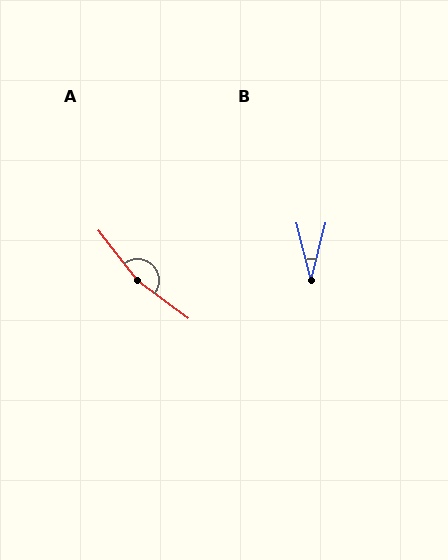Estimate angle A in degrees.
Approximately 164 degrees.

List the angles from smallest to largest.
B (28°), A (164°).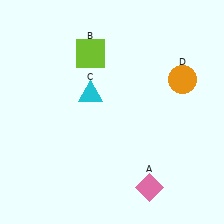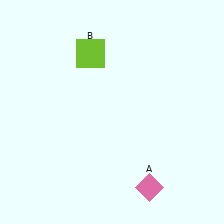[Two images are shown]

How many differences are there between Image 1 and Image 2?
There are 2 differences between the two images.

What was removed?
The orange circle (D), the cyan triangle (C) were removed in Image 2.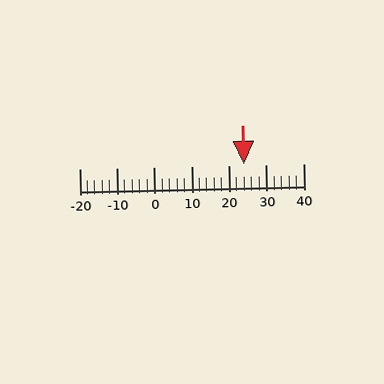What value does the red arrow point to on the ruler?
The red arrow points to approximately 24.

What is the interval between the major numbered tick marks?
The major tick marks are spaced 10 units apart.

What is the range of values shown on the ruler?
The ruler shows values from -20 to 40.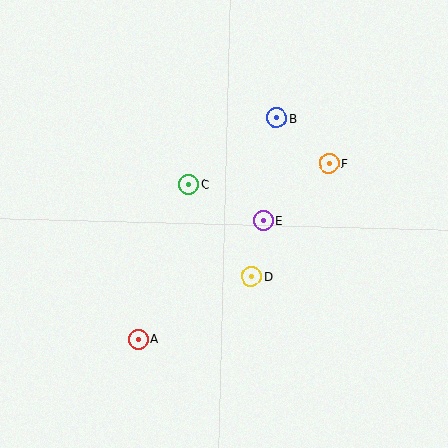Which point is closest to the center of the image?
Point E at (263, 221) is closest to the center.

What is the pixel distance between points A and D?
The distance between A and D is 130 pixels.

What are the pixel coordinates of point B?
Point B is at (276, 118).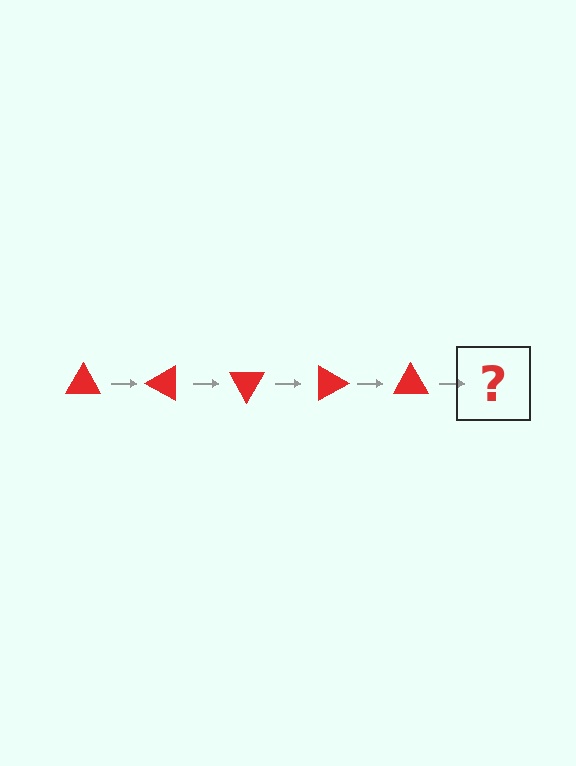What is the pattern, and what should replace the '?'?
The pattern is that the triangle rotates 30 degrees each step. The '?' should be a red triangle rotated 150 degrees.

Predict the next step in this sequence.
The next step is a red triangle rotated 150 degrees.